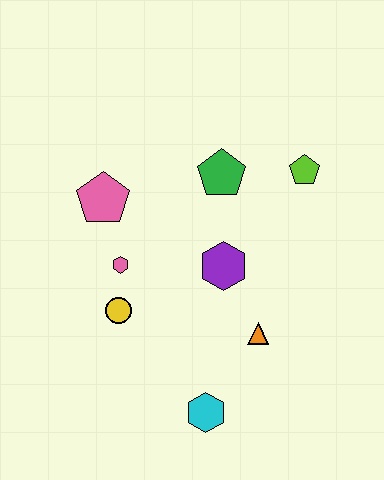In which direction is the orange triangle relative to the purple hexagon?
The orange triangle is below the purple hexagon.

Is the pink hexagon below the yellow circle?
No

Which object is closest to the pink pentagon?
The pink hexagon is closest to the pink pentagon.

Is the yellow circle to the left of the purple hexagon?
Yes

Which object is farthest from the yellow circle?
The lime pentagon is farthest from the yellow circle.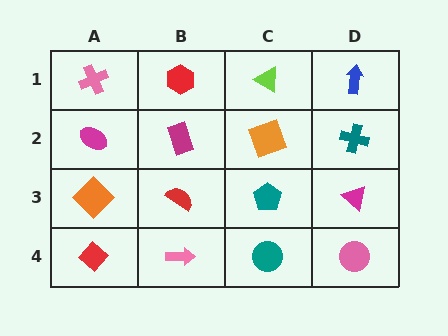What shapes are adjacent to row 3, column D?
A teal cross (row 2, column D), a pink circle (row 4, column D), a teal pentagon (row 3, column C).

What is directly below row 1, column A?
A magenta ellipse.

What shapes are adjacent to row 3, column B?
A magenta rectangle (row 2, column B), a pink arrow (row 4, column B), an orange diamond (row 3, column A), a teal pentagon (row 3, column C).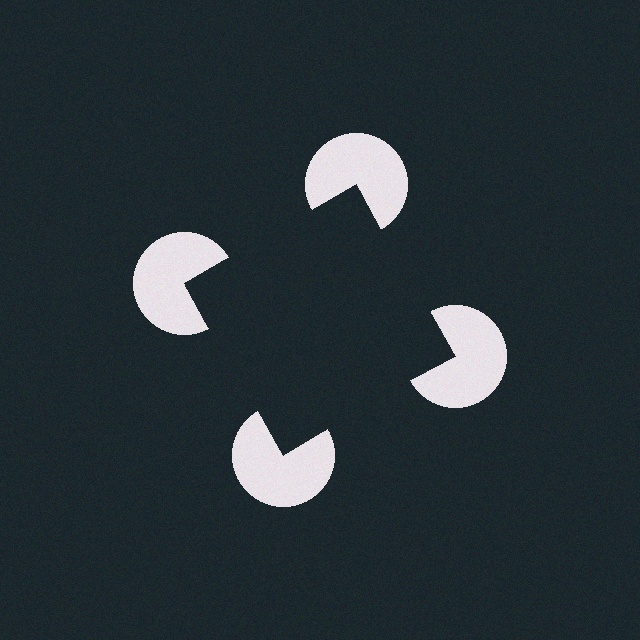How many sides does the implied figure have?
4 sides.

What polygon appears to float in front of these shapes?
An illusory square — its edges are inferred from the aligned wedge cuts in the pac-man discs, not physically drawn.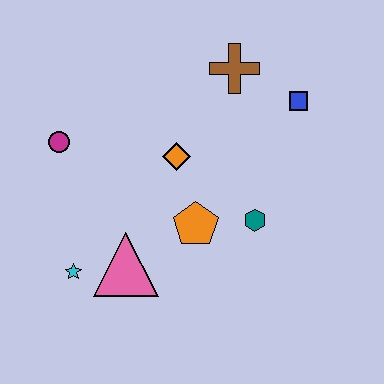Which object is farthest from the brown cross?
The cyan star is farthest from the brown cross.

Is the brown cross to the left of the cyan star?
No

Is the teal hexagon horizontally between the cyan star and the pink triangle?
No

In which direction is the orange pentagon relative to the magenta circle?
The orange pentagon is to the right of the magenta circle.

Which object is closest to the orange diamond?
The orange pentagon is closest to the orange diamond.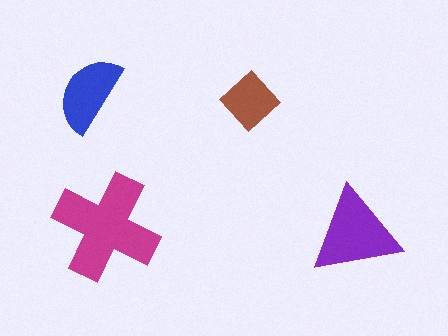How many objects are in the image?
There are 4 objects in the image.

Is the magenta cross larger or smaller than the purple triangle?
Larger.